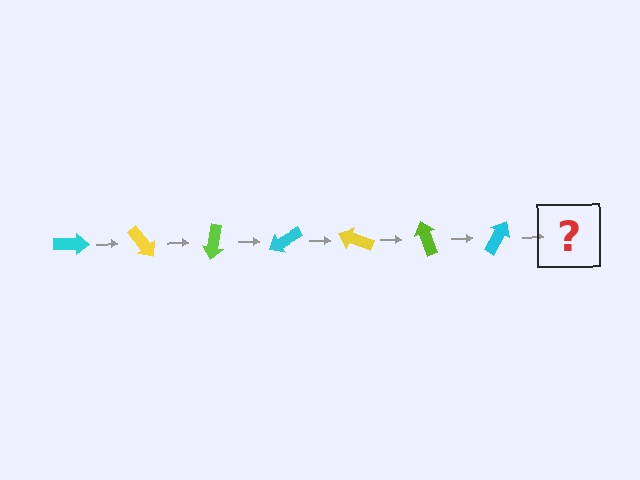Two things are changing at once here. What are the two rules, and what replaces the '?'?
The two rules are that it rotates 50 degrees each step and the color cycles through cyan, yellow, and lime. The '?' should be a yellow arrow, rotated 350 degrees from the start.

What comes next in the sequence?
The next element should be a yellow arrow, rotated 350 degrees from the start.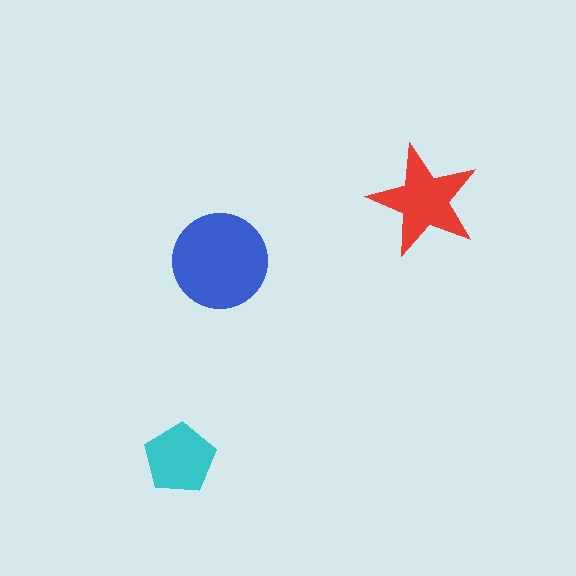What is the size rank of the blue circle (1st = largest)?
1st.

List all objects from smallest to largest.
The cyan pentagon, the red star, the blue circle.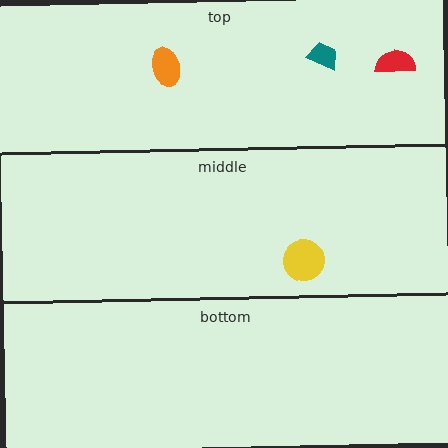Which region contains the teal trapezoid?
The top region.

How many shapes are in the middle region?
1.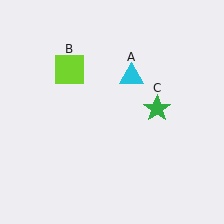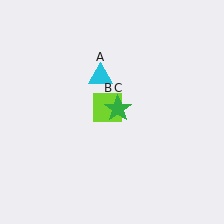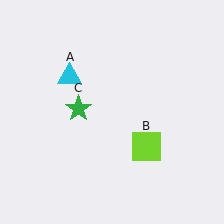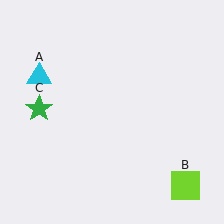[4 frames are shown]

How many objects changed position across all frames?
3 objects changed position: cyan triangle (object A), lime square (object B), green star (object C).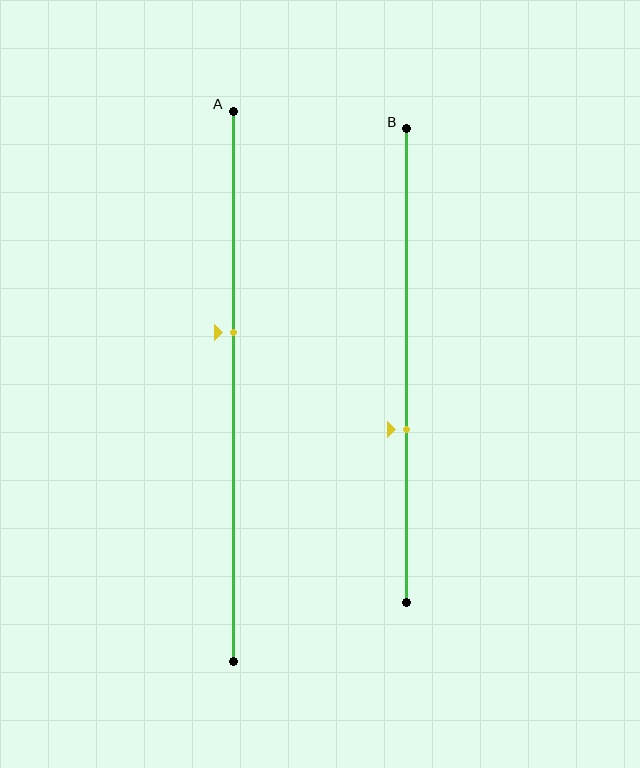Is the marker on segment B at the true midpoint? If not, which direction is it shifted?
No, the marker on segment B is shifted downward by about 13% of the segment length.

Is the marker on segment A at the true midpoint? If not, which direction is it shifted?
No, the marker on segment A is shifted upward by about 10% of the segment length.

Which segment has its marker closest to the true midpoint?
Segment A has its marker closest to the true midpoint.